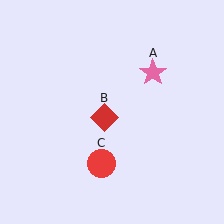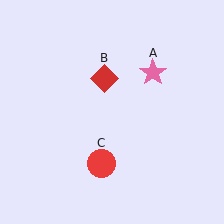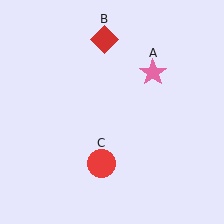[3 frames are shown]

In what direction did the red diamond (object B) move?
The red diamond (object B) moved up.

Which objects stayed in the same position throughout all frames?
Pink star (object A) and red circle (object C) remained stationary.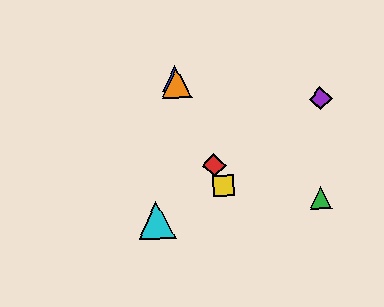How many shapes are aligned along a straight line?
4 shapes (the red diamond, the blue triangle, the yellow square, the orange triangle) are aligned along a straight line.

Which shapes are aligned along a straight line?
The red diamond, the blue triangle, the yellow square, the orange triangle are aligned along a straight line.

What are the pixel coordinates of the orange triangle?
The orange triangle is at (177, 83).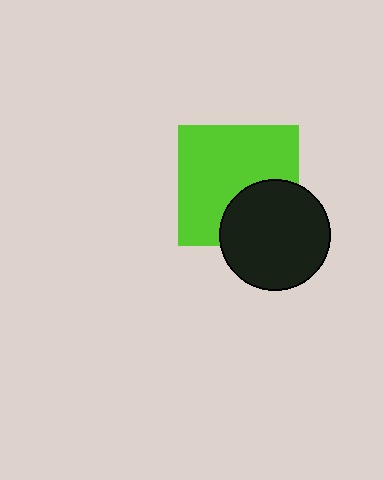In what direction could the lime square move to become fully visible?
The lime square could move toward the upper-left. That would shift it out from behind the black circle entirely.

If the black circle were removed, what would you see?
You would see the complete lime square.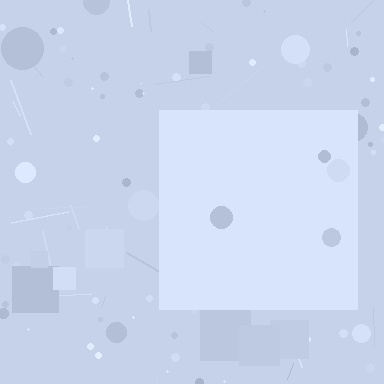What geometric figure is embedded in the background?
A square is embedded in the background.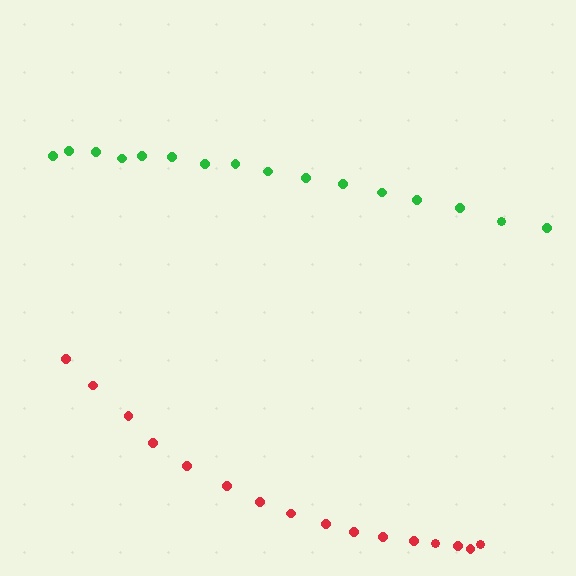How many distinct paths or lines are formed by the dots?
There are 2 distinct paths.